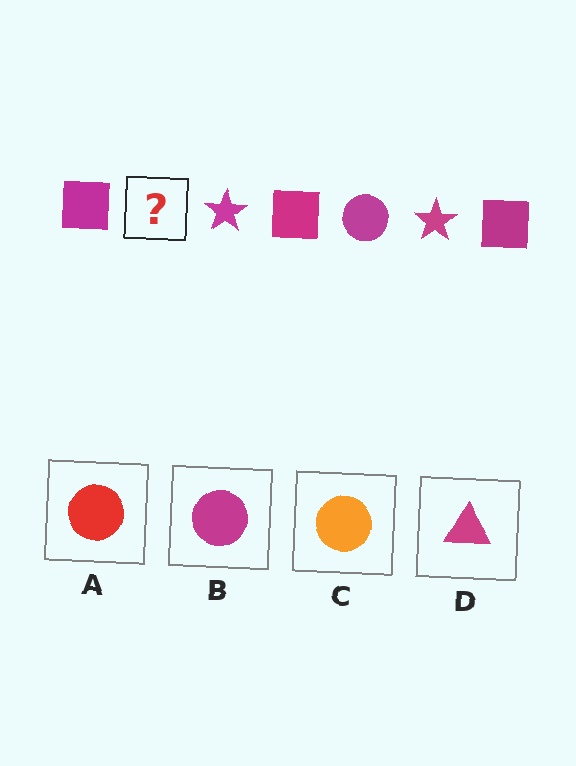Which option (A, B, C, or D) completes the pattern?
B.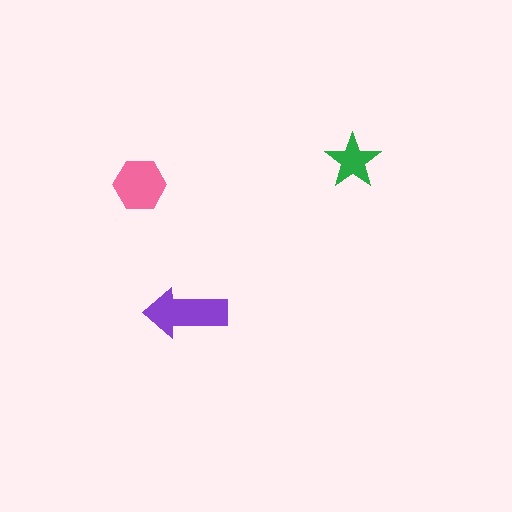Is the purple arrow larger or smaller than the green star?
Larger.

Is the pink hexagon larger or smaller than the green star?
Larger.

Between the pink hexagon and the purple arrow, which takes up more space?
The purple arrow.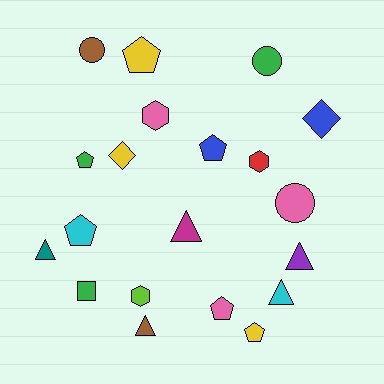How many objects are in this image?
There are 20 objects.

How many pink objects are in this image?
There are 3 pink objects.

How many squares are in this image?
There is 1 square.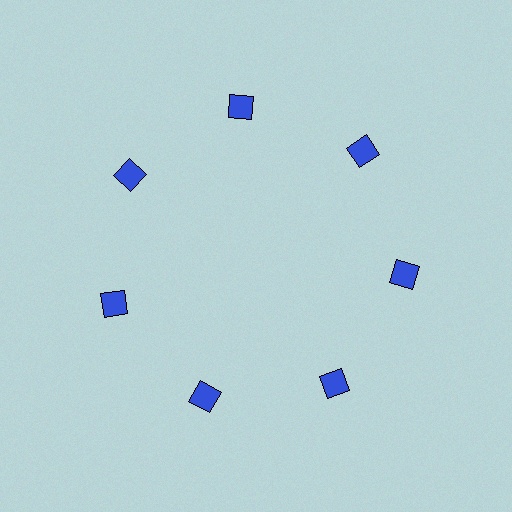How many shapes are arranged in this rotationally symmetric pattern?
There are 7 shapes, arranged in 7 groups of 1.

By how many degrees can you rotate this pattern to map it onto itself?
The pattern maps onto itself every 51 degrees of rotation.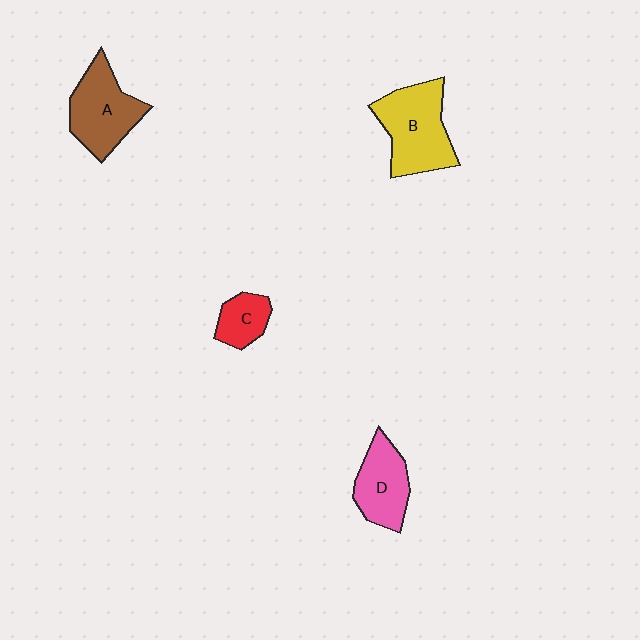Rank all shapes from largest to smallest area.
From largest to smallest: B (yellow), A (brown), D (pink), C (red).